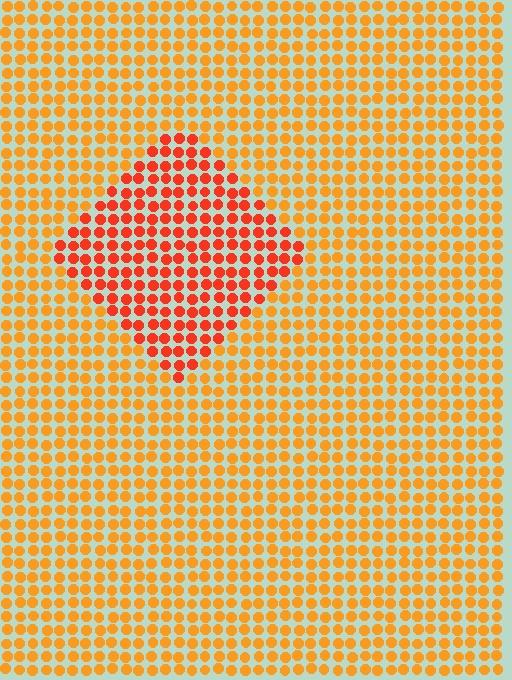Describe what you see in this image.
The image is filled with small orange elements in a uniform arrangement. A diamond-shaped region is visible where the elements are tinted to a slightly different hue, forming a subtle color boundary.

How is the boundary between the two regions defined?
The boundary is defined purely by a slight shift in hue (about 29 degrees). Spacing, size, and orientation are identical on both sides.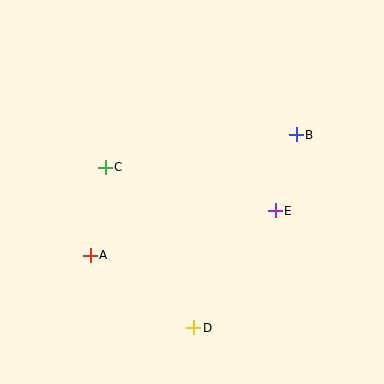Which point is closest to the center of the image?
Point E at (275, 211) is closest to the center.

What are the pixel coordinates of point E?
Point E is at (275, 211).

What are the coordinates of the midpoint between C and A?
The midpoint between C and A is at (98, 211).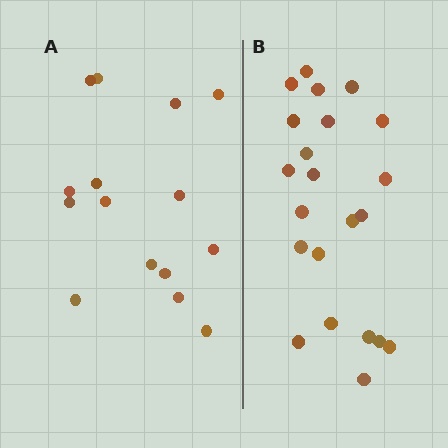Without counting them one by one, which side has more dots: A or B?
Region B (the right region) has more dots.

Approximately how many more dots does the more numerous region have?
Region B has roughly 8 or so more dots than region A.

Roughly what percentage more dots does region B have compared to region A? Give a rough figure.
About 45% more.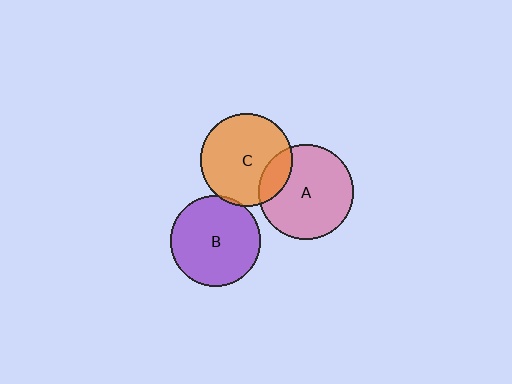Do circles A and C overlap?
Yes.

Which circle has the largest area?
Circle A (pink).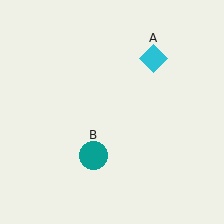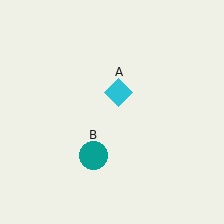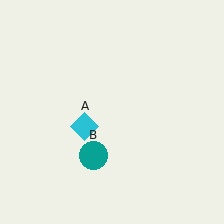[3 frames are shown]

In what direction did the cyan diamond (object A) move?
The cyan diamond (object A) moved down and to the left.